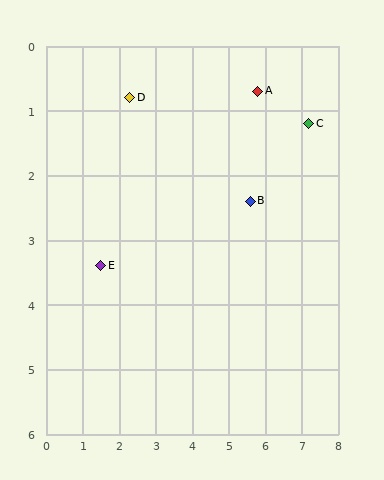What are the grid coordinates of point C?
Point C is at approximately (7.2, 1.2).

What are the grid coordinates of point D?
Point D is at approximately (2.3, 0.8).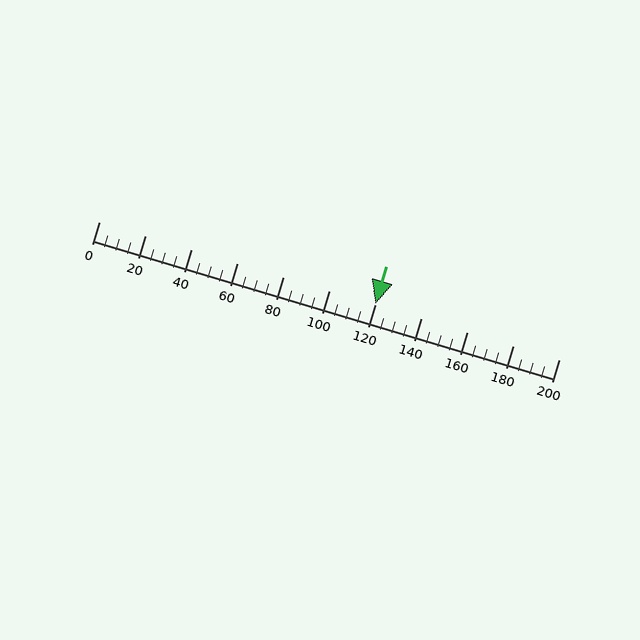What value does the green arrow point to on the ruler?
The green arrow points to approximately 120.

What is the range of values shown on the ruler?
The ruler shows values from 0 to 200.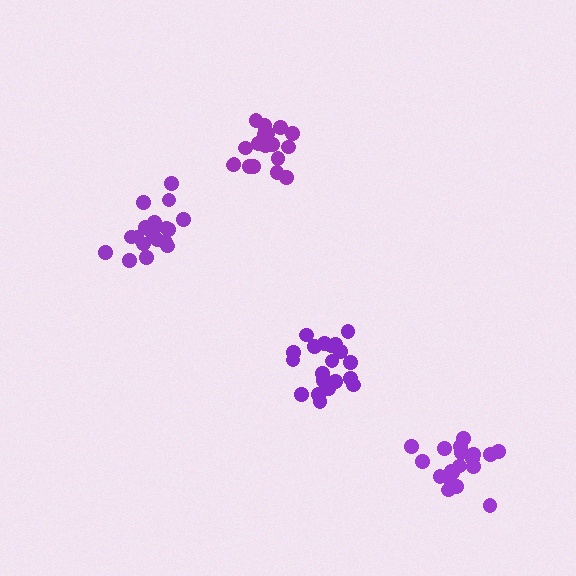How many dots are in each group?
Group 1: 18 dots, Group 2: 20 dots, Group 3: 19 dots, Group 4: 20 dots (77 total).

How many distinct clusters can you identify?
There are 4 distinct clusters.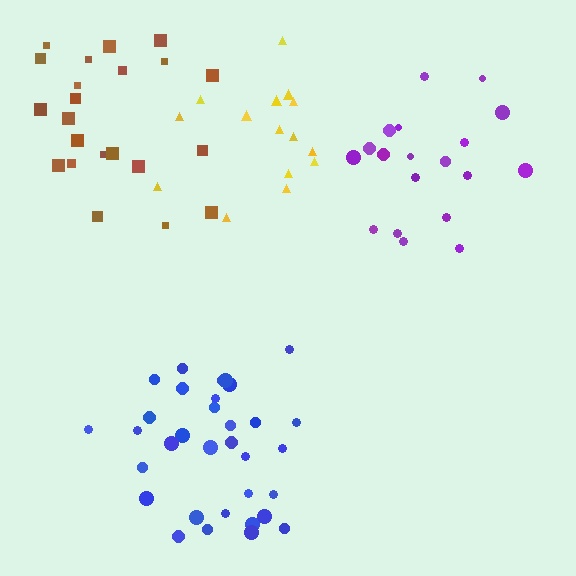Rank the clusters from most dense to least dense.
blue, purple, brown, yellow.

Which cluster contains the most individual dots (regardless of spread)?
Blue (33).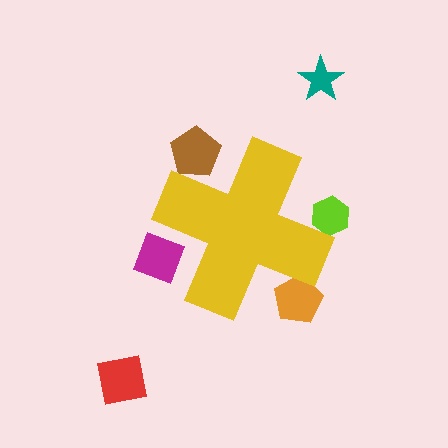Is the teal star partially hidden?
No, the teal star is fully visible.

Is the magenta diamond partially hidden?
Yes, the magenta diamond is partially hidden behind the yellow cross.